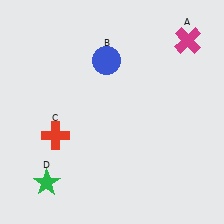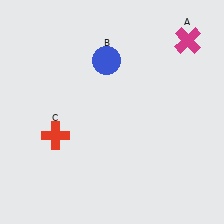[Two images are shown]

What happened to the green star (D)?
The green star (D) was removed in Image 2. It was in the bottom-left area of Image 1.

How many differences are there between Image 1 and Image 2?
There is 1 difference between the two images.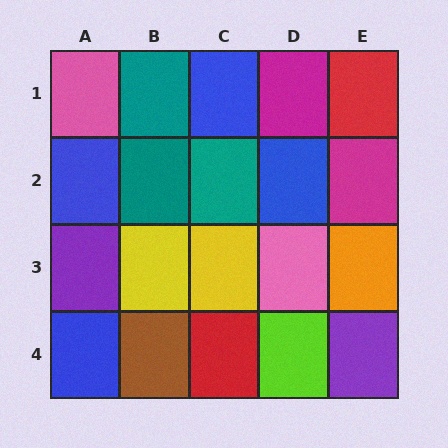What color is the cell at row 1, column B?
Teal.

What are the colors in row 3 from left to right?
Purple, yellow, yellow, pink, orange.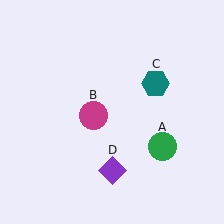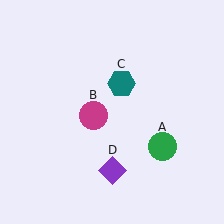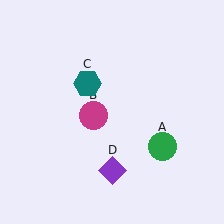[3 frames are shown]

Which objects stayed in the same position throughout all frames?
Green circle (object A) and magenta circle (object B) and purple diamond (object D) remained stationary.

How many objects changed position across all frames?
1 object changed position: teal hexagon (object C).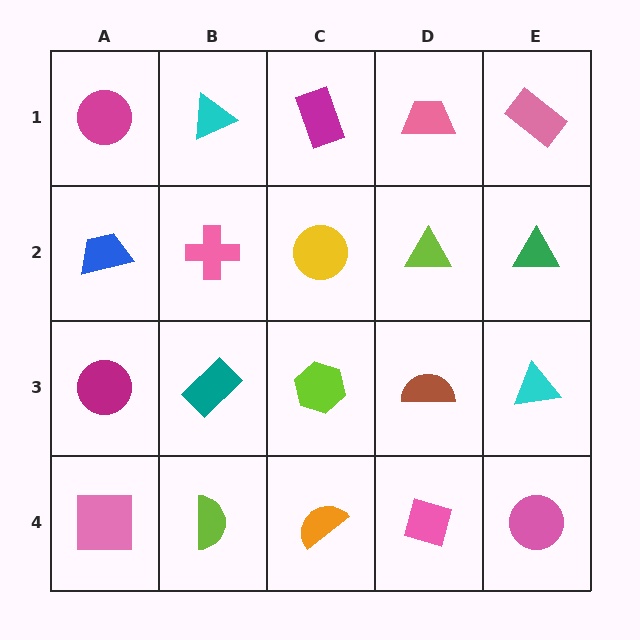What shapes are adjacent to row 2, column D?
A pink trapezoid (row 1, column D), a brown semicircle (row 3, column D), a yellow circle (row 2, column C), a green triangle (row 2, column E).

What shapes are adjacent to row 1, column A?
A blue trapezoid (row 2, column A), a cyan triangle (row 1, column B).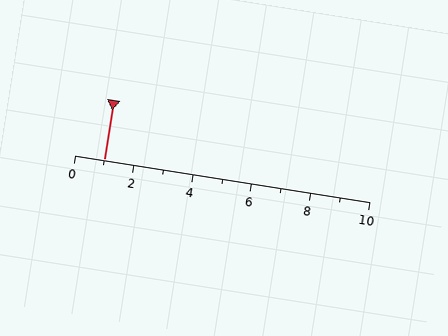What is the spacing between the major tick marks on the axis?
The major ticks are spaced 2 apart.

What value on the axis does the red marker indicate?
The marker indicates approximately 1.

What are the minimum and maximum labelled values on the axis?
The axis runs from 0 to 10.